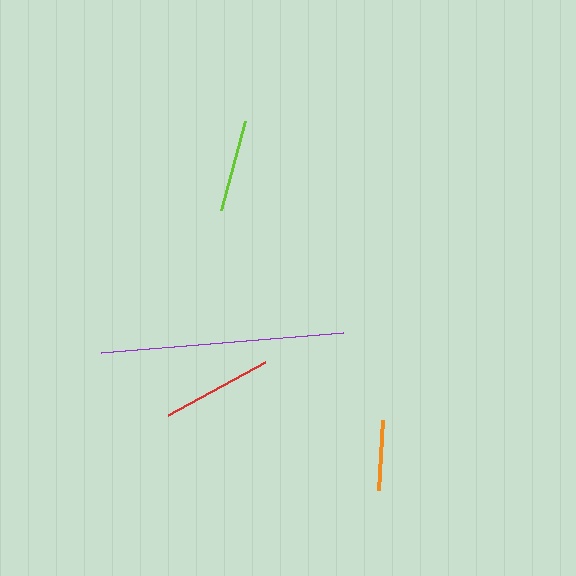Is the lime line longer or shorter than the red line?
The red line is longer than the lime line.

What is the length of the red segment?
The red segment is approximately 111 pixels long.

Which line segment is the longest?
The purple line is the longest at approximately 242 pixels.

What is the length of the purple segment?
The purple segment is approximately 242 pixels long.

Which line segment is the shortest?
The orange line is the shortest at approximately 70 pixels.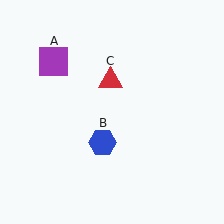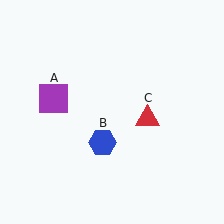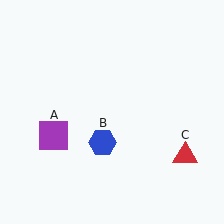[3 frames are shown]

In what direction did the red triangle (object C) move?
The red triangle (object C) moved down and to the right.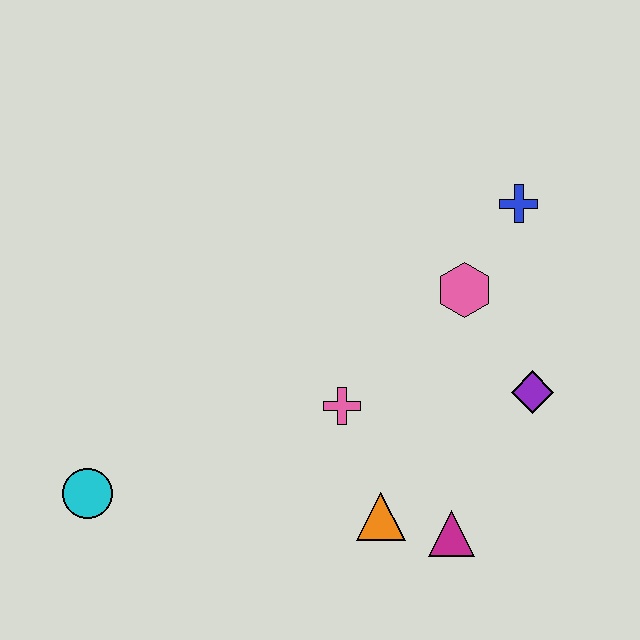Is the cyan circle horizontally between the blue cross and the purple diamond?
No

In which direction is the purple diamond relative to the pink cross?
The purple diamond is to the right of the pink cross.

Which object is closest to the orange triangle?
The magenta triangle is closest to the orange triangle.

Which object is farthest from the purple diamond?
The cyan circle is farthest from the purple diamond.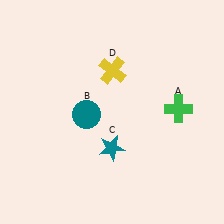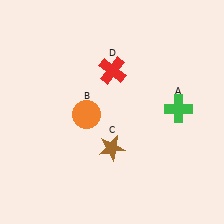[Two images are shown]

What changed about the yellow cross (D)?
In Image 1, D is yellow. In Image 2, it changed to red.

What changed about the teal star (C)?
In Image 1, C is teal. In Image 2, it changed to brown.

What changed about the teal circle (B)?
In Image 1, B is teal. In Image 2, it changed to orange.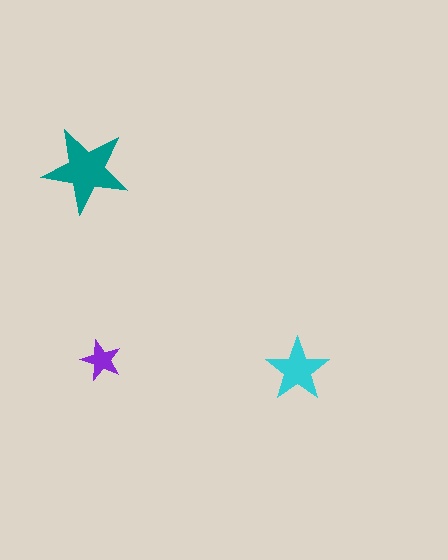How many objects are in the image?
There are 3 objects in the image.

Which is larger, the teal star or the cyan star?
The teal one.